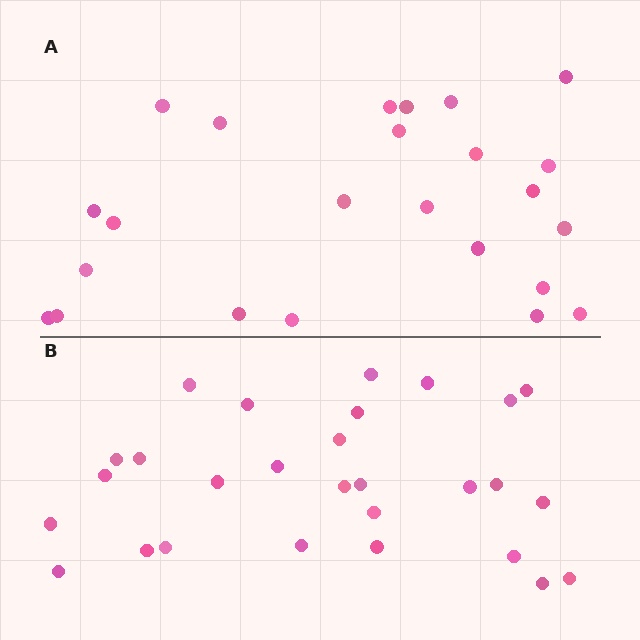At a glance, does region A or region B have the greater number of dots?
Region B (the bottom region) has more dots.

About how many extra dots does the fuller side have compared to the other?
Region B has about 4 more dots than region A.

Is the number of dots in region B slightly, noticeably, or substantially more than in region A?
Region B has only slightly more — the two regions are fairly close. The ratio is roughly 1.2 to 1.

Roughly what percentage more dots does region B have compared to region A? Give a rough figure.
About 15% more.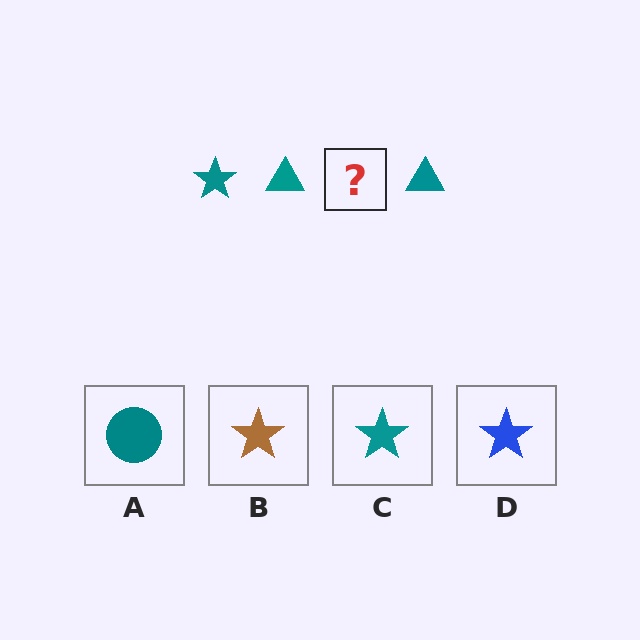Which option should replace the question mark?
Option C.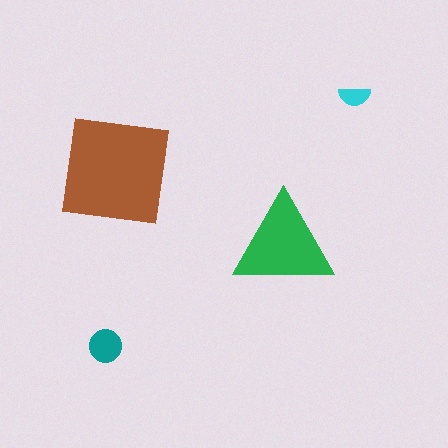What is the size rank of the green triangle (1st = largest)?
2nd.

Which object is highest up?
The cyan semicircle is topmost.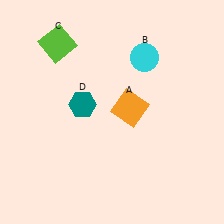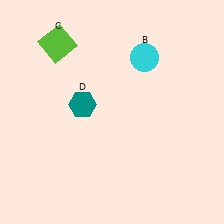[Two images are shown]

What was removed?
The orange square (A) was removed in Image 2.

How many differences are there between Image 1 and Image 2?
There is 1 difference between the two images.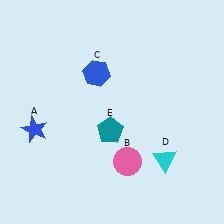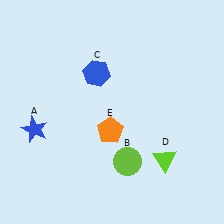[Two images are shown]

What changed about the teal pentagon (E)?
In Image 1, E is teal. In Image 2, it changed to orange.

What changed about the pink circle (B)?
In Image 1, B is pink. In Image 2, it changed to lime.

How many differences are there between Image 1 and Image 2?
There are 3 differences between the two images.